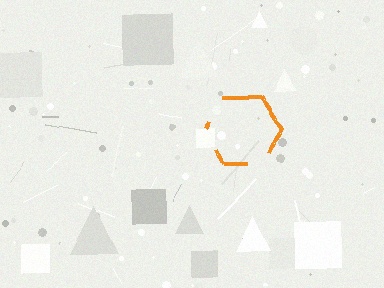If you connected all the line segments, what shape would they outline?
They would outline a hexagon.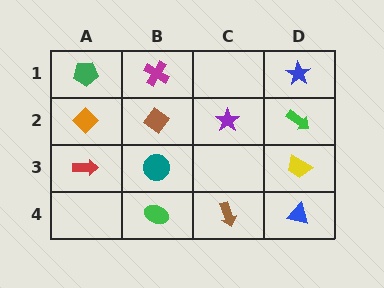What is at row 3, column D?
A yellow trapezoid.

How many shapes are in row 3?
3 shapes.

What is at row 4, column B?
A green ellipse.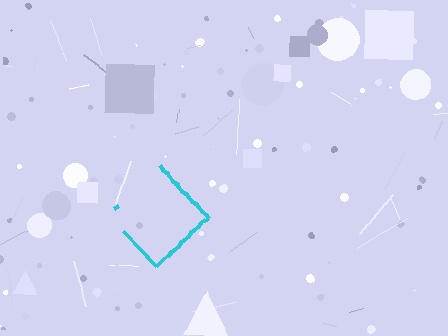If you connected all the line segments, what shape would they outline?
They would outline a diamond.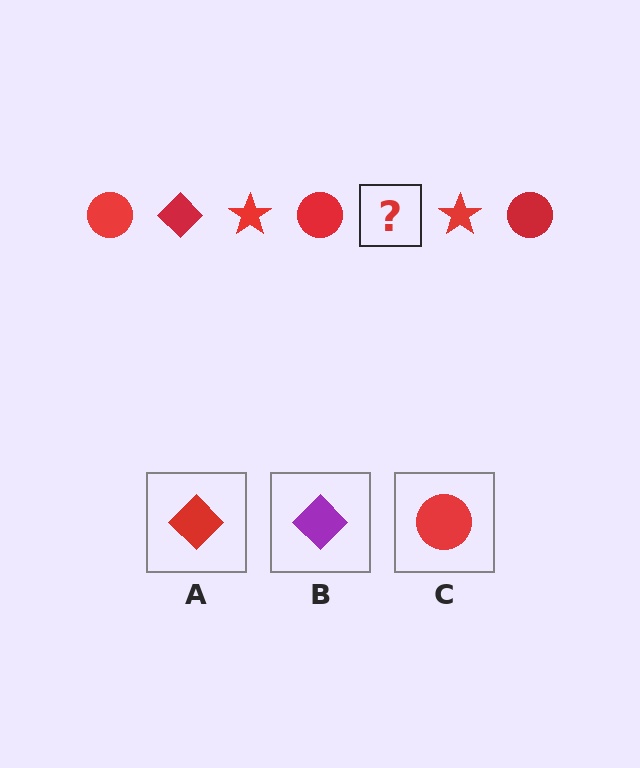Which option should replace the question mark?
Option A.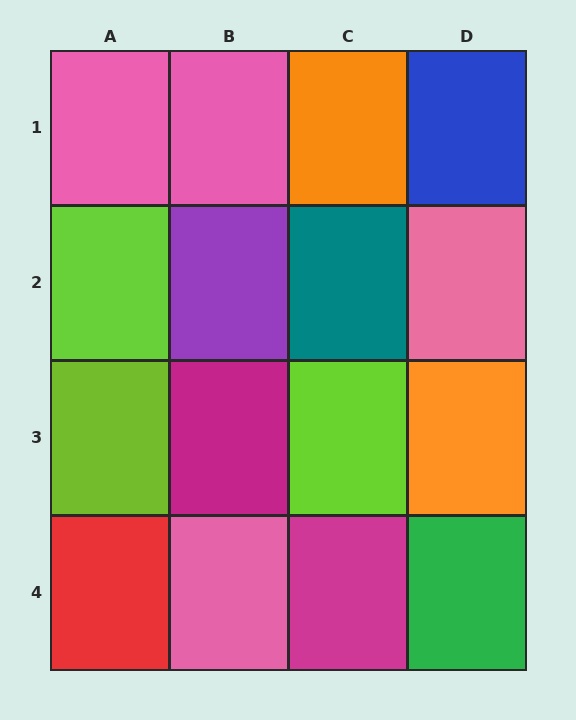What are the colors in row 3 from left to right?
Lime, magenta, lime, orange.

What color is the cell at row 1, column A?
Pink.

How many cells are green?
1 cell is green.